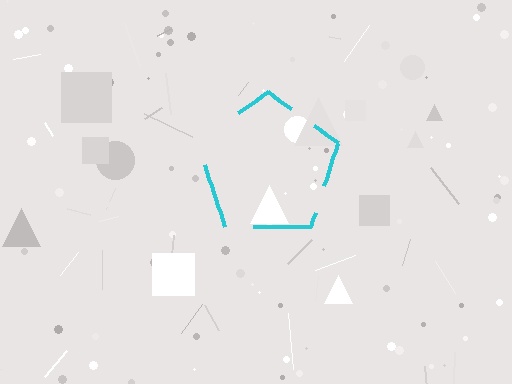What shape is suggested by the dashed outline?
The dashed outline suggests a pentagon.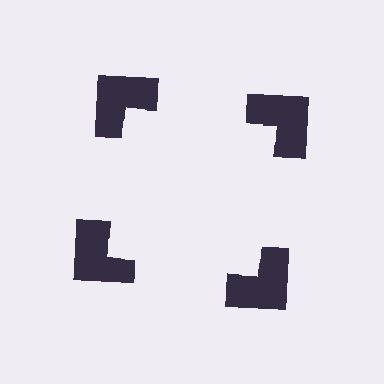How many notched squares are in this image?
There are 4 — one at each vertex of the illusory square.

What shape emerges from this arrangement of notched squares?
An illusory square — its edges are inferred from the aligned wedge cuts in the notched squares, not physically drawn.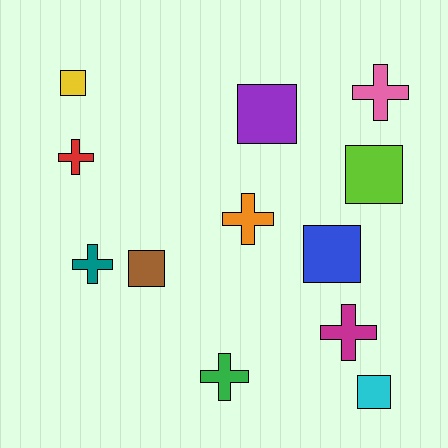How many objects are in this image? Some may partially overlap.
There are 12 objects.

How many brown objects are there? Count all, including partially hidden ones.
There is 1 brown object.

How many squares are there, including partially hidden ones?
There are 6 squares.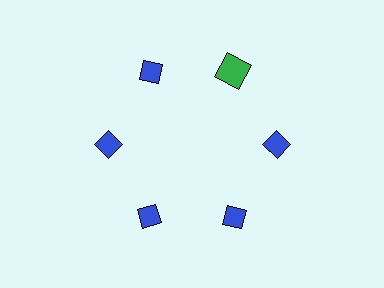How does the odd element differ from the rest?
It differs in both color (green instead of blue) and shape (square instead of diamond).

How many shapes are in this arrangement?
There are 6 shapes arranged in a ring pattern.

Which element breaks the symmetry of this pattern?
The green square at roughly the 1 o'clock position breaks the symmetry. All other shapes are blue diamonds.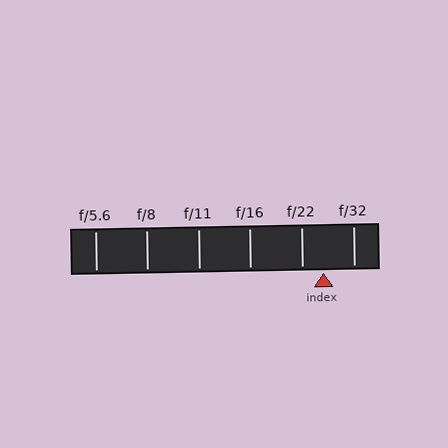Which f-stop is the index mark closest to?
The index mark is closest to f/22.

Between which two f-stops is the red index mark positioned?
The index mark is between f/22 and f/32.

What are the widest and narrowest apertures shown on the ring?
The widest aperture shown is f/5.6 and the narrowest is f/32.